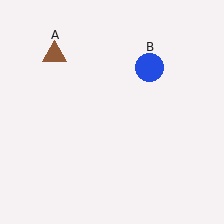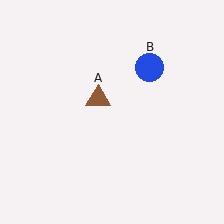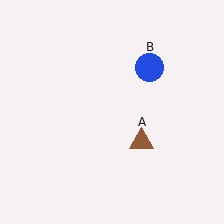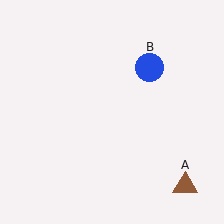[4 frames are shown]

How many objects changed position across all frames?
1 object changed position: brown triangle (object A).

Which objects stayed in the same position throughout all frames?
Blue circle (object B) remained stationary.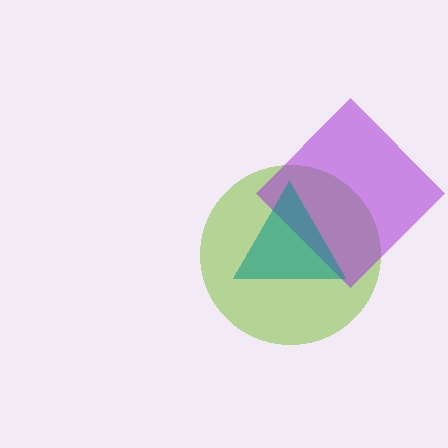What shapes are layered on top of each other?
The layered shapes are: a lime circle, a purple diamond, a teal triangle.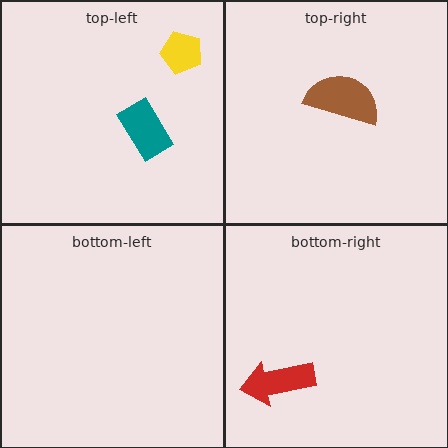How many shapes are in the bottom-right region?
1.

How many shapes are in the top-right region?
1.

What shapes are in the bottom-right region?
The red arrow.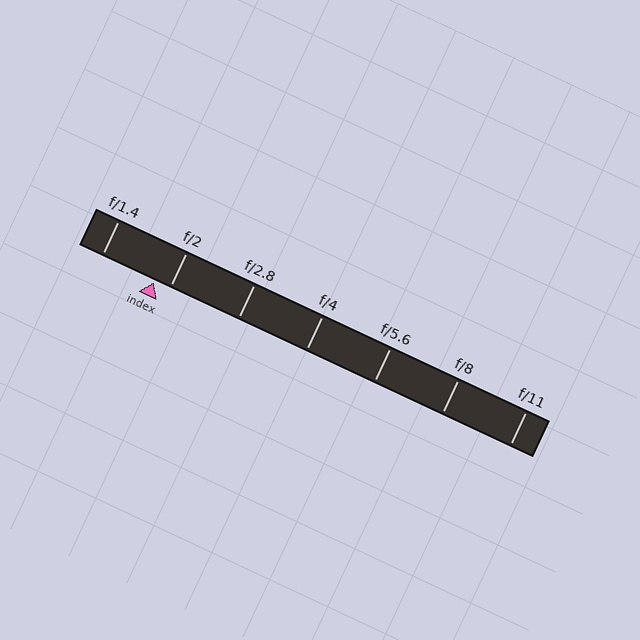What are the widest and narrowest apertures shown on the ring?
The widest aperture shown is f/1.4 and the narrowest is f/11.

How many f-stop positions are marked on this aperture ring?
There are 7 f-stop positions marked.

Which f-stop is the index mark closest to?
The index mark is closest to f/2.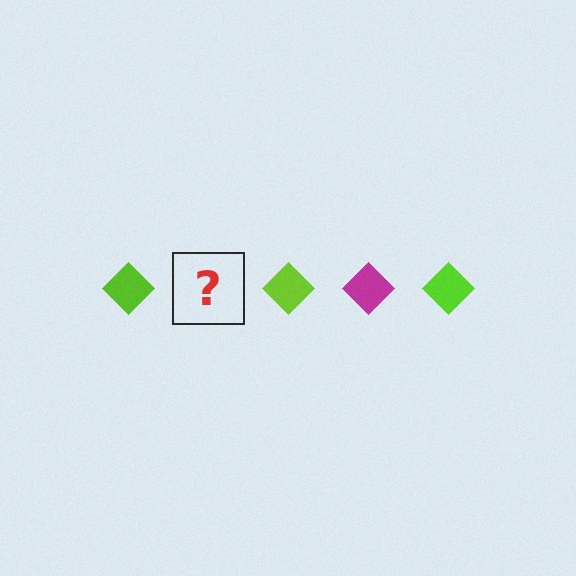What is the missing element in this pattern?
The missing element is a magenta diamond.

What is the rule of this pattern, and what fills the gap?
The rule is that the pattern cycles through lime, magenta diamonds. The gap should be filled with a magenta diamond.